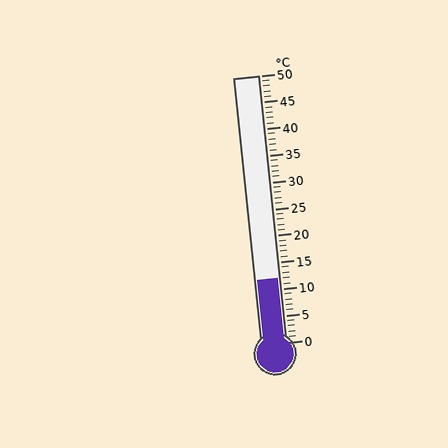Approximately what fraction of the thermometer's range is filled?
The thermometer is filled to approximately 25% of its range.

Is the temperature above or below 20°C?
The temperature is below 20°C.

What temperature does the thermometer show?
The thermometer shows approximately 12°C.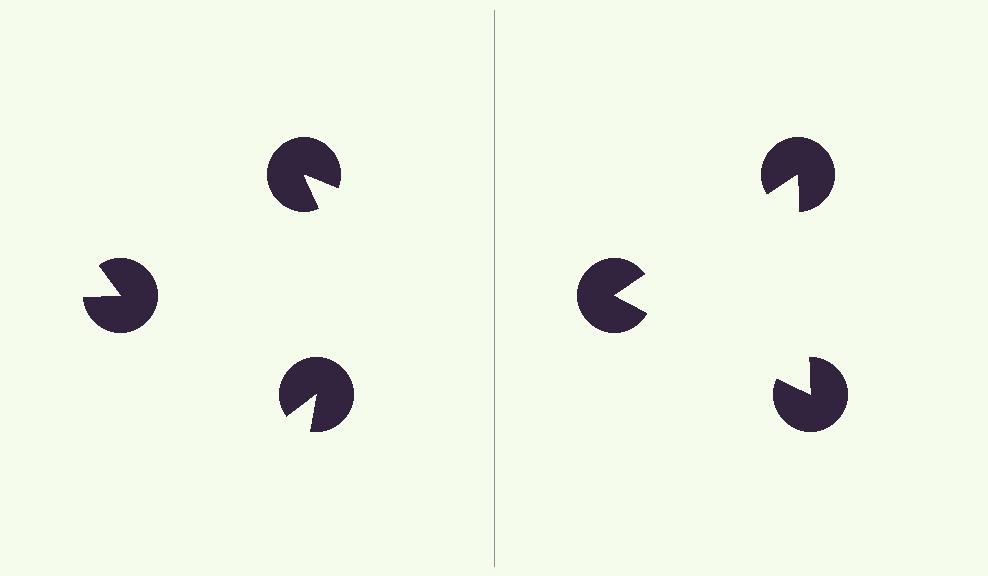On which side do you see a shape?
An illusory triangle appears on the right side. On the left side the wedge cuts are rotated, so no coherent shape forms.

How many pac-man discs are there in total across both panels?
6 — 3 on each side.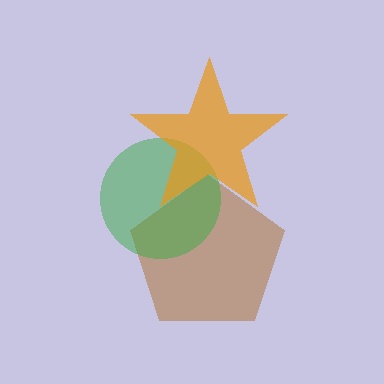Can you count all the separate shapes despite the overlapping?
Yes, there are 3 separate shapes.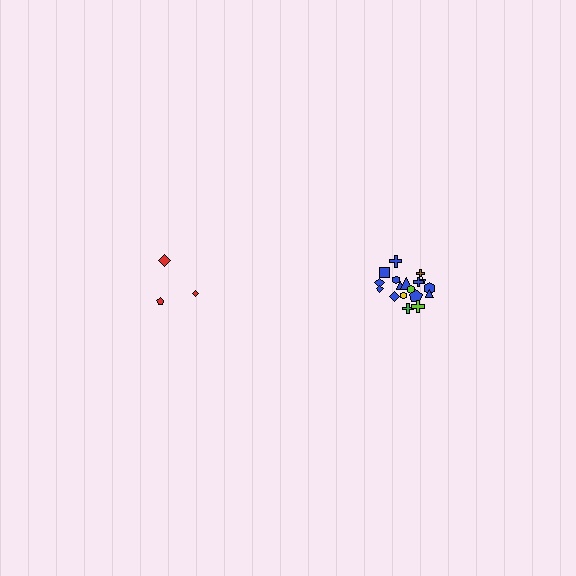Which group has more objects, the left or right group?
The right group.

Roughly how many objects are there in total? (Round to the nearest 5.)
Roughly 20 objects in total.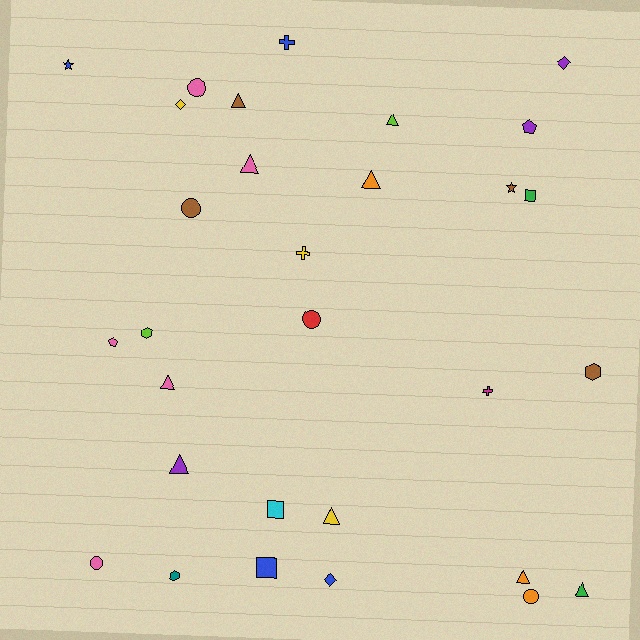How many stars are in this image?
There are 2 stars.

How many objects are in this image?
There are 30 objects.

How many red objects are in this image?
There is 1 red object.